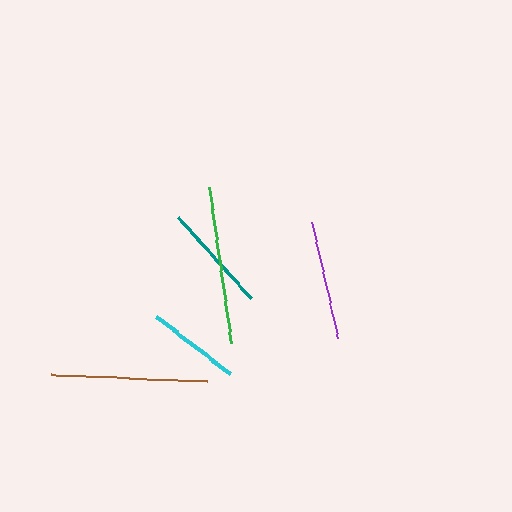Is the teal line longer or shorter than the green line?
The green line is longer than the teal line.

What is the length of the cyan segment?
The cyan segment is approximately 94 pixels long.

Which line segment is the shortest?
The cyan line is the shortest at approximately 94 pixels.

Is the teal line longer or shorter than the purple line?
The purple line is longer than the teal line.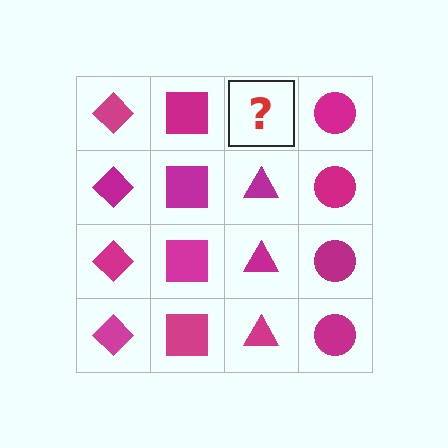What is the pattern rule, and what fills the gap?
The rule is that each column has a consistent shape. The gap should be filled with a magenta triangle.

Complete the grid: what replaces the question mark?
The question mark should be replaced with a magenta triangle.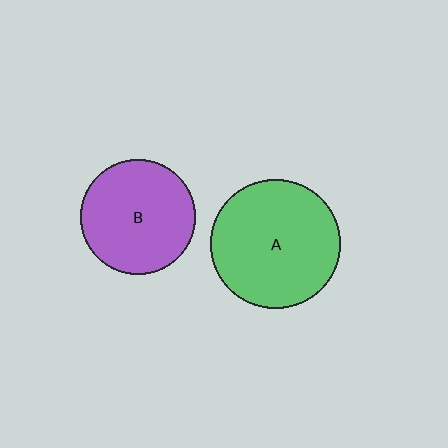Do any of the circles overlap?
No, none of the circles overlap.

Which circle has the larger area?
Circle A (green).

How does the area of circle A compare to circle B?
Approximately 1.3 times.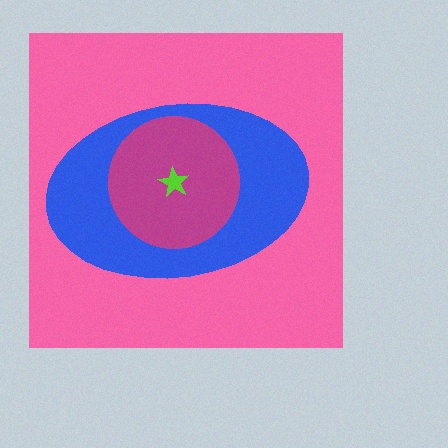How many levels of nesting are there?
4.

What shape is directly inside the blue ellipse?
The magenta circle.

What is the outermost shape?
The pink square.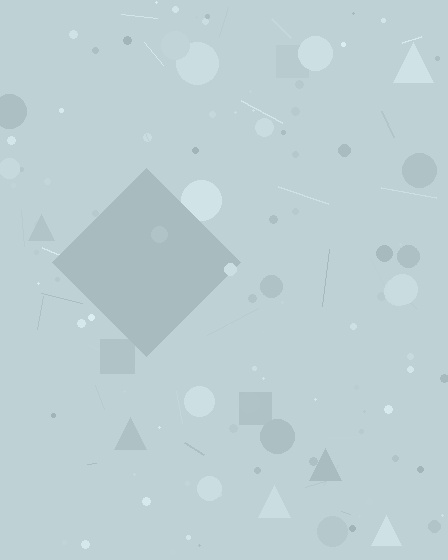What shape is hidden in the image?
A diamond is hidden in the image.